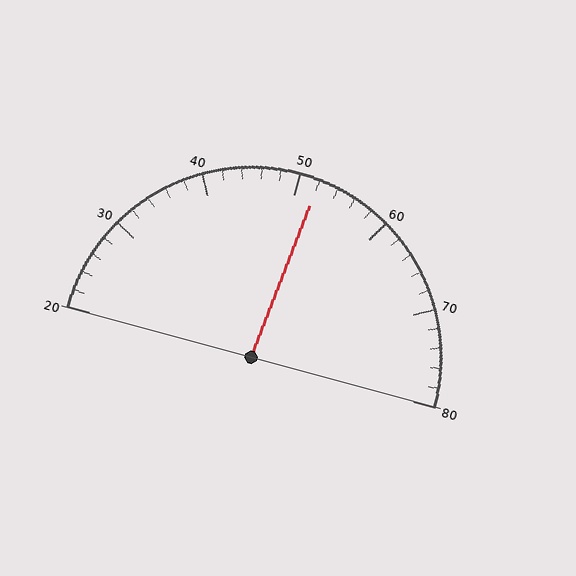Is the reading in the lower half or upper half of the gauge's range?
The reading is in the upper half of the range (20 to 80).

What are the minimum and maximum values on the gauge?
The gauge ranges from 20 to 80.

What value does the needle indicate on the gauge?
The needle indicates approximately 52.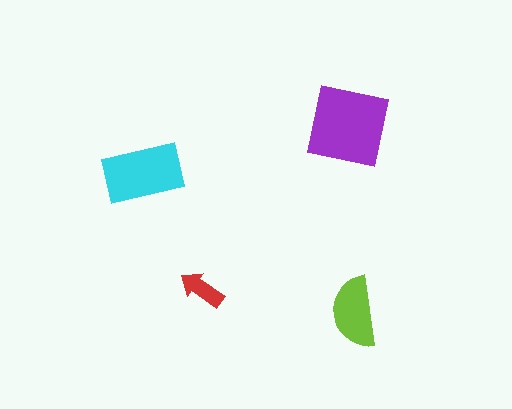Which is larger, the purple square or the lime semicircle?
The purple square.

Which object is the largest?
The purple square.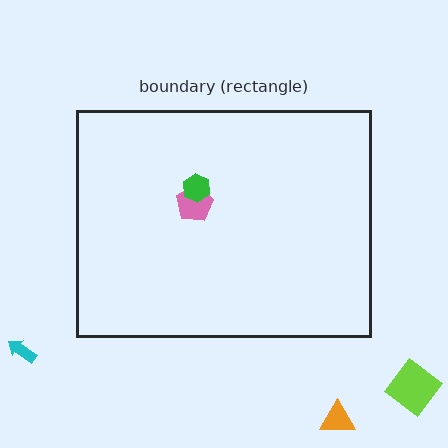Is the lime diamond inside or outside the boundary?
Outside.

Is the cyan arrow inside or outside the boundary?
Outside.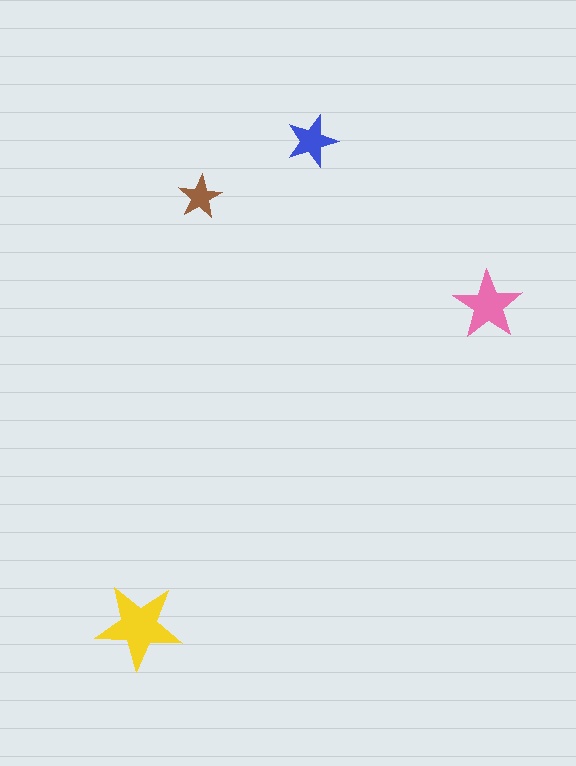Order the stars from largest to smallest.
the yellow one, the pink one, the blue one, the brown one.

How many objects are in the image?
There are 4 objects in the image.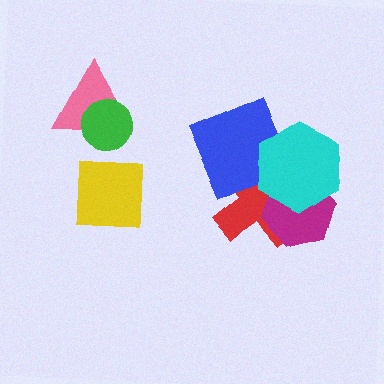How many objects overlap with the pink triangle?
1 object overlaps with the pink triangle.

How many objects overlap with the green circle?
1 object overlaps with the green circle.